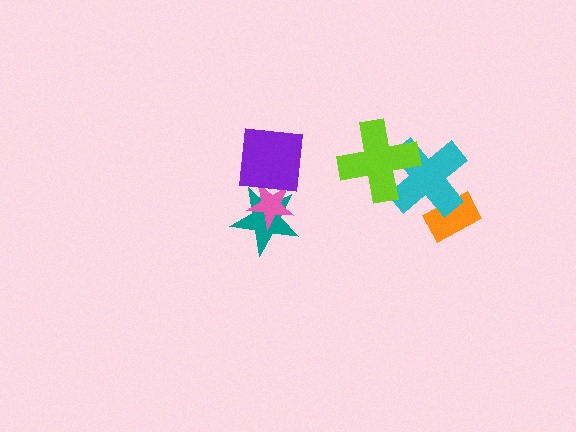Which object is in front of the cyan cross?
The lime cross is in front of the cyan cross.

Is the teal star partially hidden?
Yes, it is partially covered by another shape.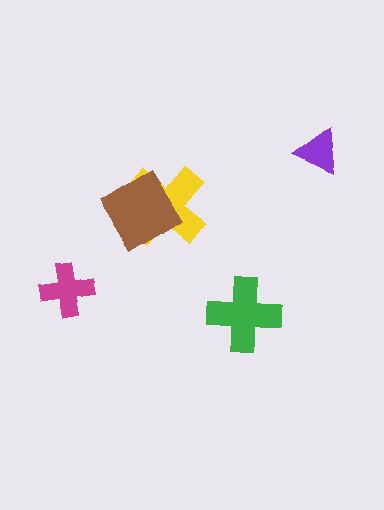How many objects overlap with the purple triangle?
0 objects overlap with the purple triangle.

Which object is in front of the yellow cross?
The brown diamond is in front of the yellow cross.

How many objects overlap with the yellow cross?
1 object overlaps with the yellow cross.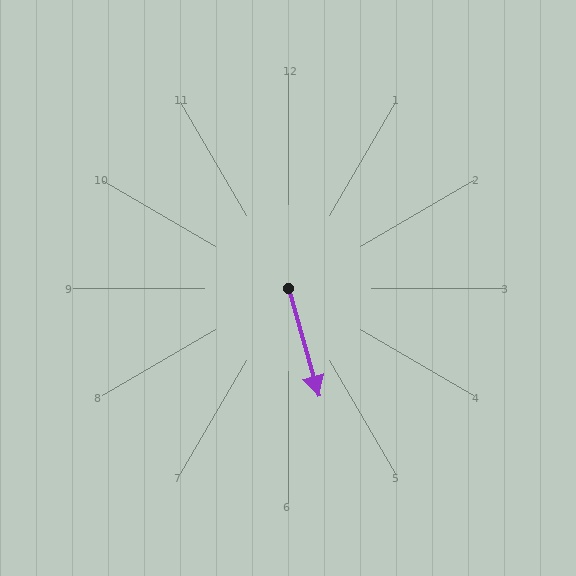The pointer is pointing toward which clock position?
Roughly 5 o'clock.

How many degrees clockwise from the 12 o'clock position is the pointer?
Approximately 164 degrees.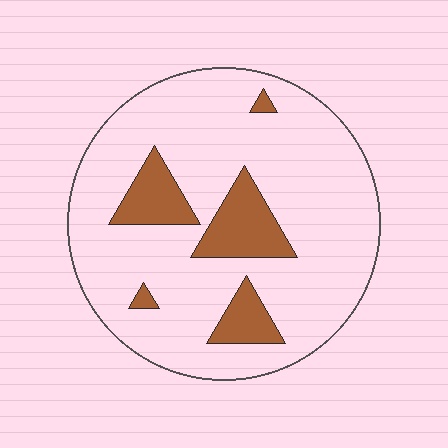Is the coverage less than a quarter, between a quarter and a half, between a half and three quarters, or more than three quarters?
Less than a quarter.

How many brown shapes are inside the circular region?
5.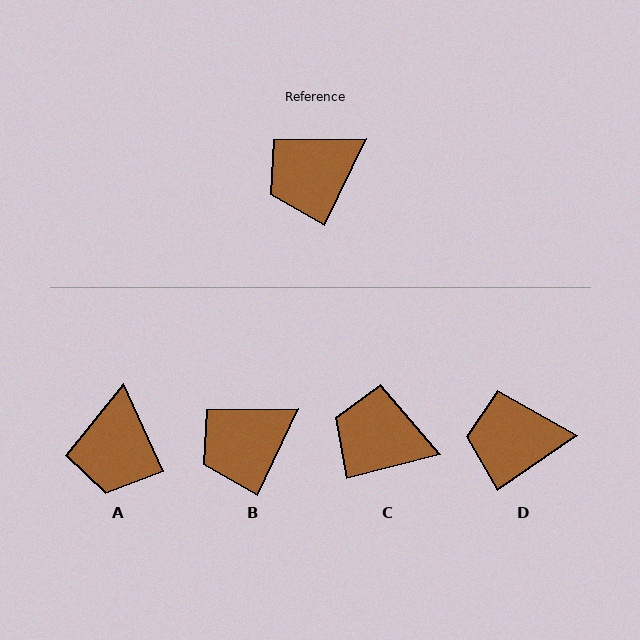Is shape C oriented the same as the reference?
No, it is off by about 50 degrees.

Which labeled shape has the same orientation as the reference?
B.